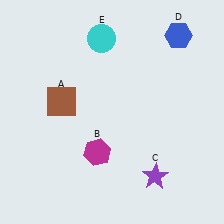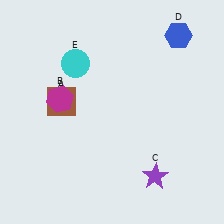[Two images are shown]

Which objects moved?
The objects that moved are: the magenta hexagon (B), the cyan circle (E).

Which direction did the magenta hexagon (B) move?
The magenta hexagon (B) moved up.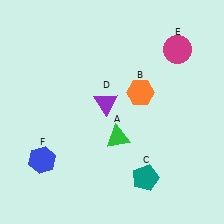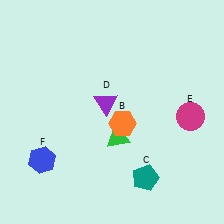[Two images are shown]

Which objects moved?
The objects that moved are: the orange hexagon (B), the magenta circle (E).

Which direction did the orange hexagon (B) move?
The orange hexagon (B) moved down.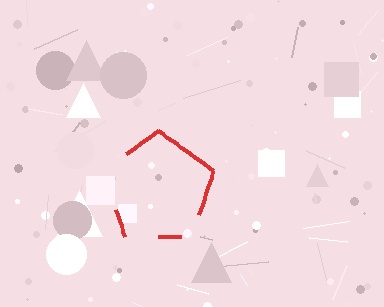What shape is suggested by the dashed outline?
The dashed outline suggests a pentagon.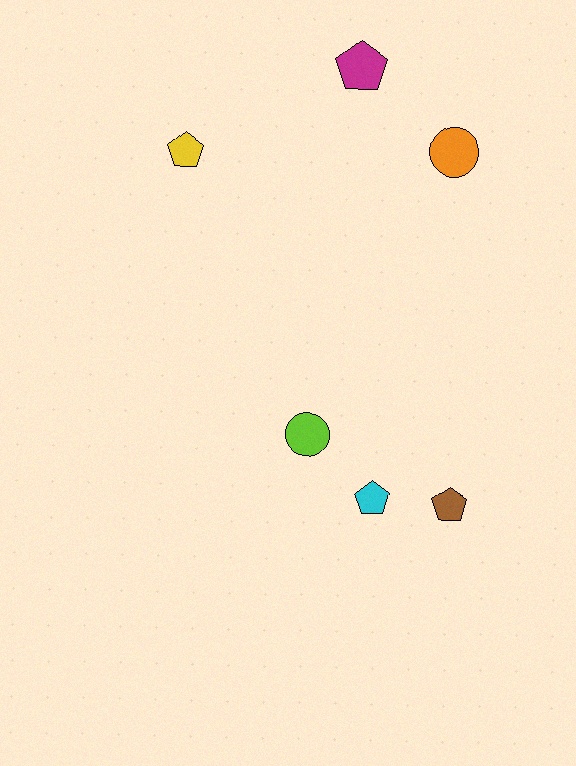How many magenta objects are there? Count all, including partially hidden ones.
There is 1 magenta object.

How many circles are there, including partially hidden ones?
There are 2 circles.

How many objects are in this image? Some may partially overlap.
There are 6 objects.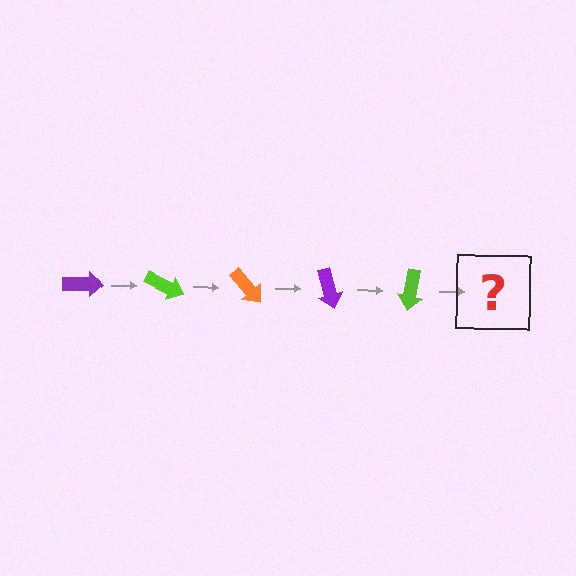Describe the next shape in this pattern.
It should be an orange arrow, rotated 125 degrees from the start.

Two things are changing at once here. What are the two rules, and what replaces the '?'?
The two rules are that it rotates 25 degrees each step and the color cycles through purple, lime, and orange. The '?' should be an orange arrow, rotated 125 degrees from the start.